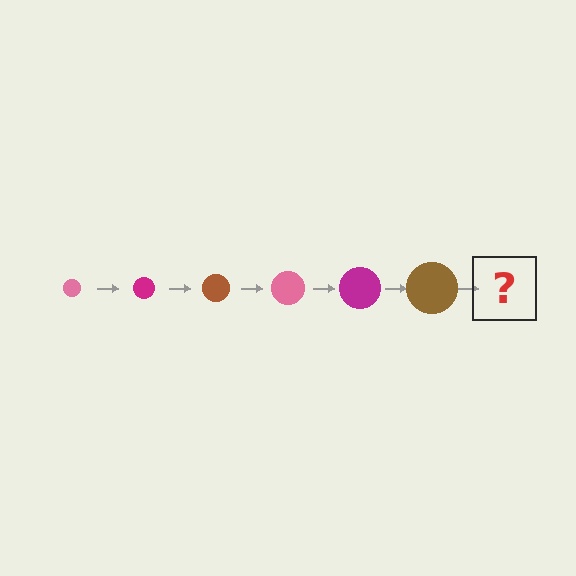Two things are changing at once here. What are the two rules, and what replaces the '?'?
The two rules are that the circle grows larger each step and the color cycles through pink, magenta, and brown. The '?' should be a pink circle, larger than the previous one.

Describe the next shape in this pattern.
It should be a pink circle, larger than the previous one.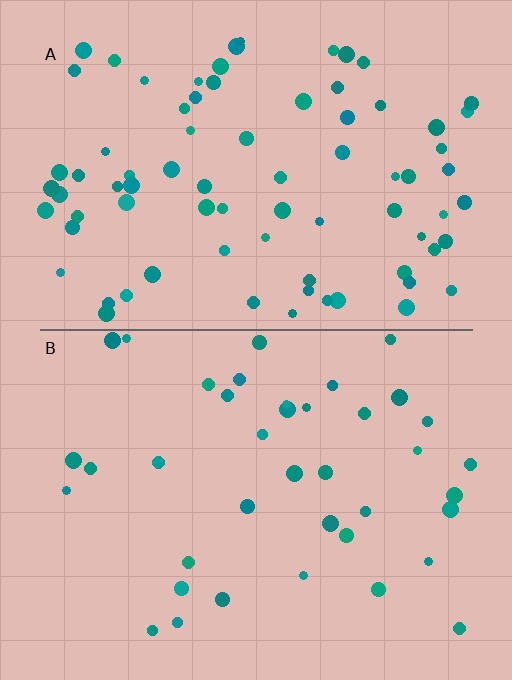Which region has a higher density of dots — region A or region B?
A (the top).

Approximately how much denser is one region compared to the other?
Approximately 2.0× — region A over region B.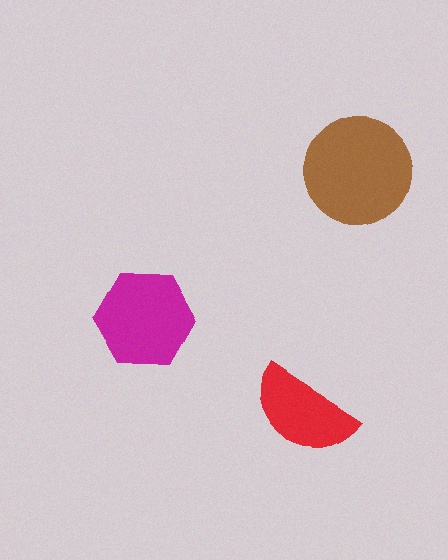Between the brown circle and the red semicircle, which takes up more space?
The brown circle.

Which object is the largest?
The brown circle.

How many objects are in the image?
There are 3 objects in the image.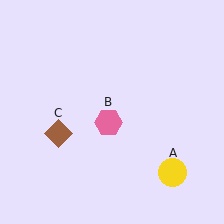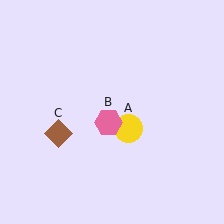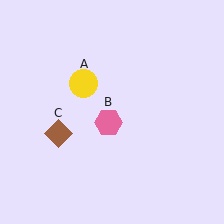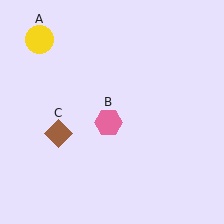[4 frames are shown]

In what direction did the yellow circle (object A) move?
The yellow circle (object A) moved up and to the left.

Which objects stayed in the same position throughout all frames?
Pink hexagon (object B) and brown diamond (object C) remained stationary.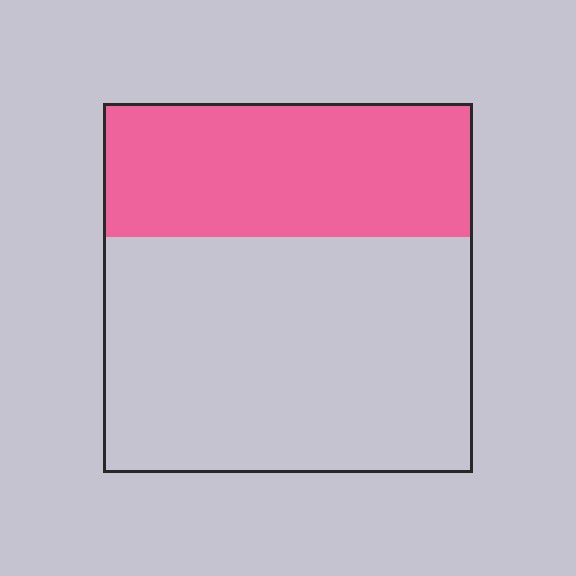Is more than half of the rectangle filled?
No.